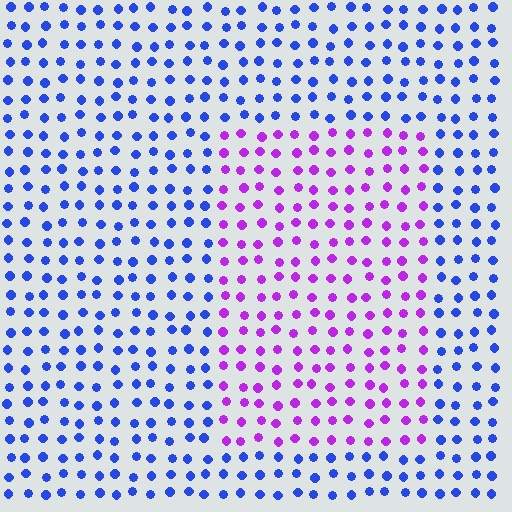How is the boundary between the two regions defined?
The boundary is defined purely by a slight shift in hue (about 58 degrees). Spacing, size, and orientation are identical on both sides.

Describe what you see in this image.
The image is filled with small blue elements in a uniform arrangement. A rectangle-shaped region is visible where the elements are tinted to a slightly different hue, forming a subtle color boundary.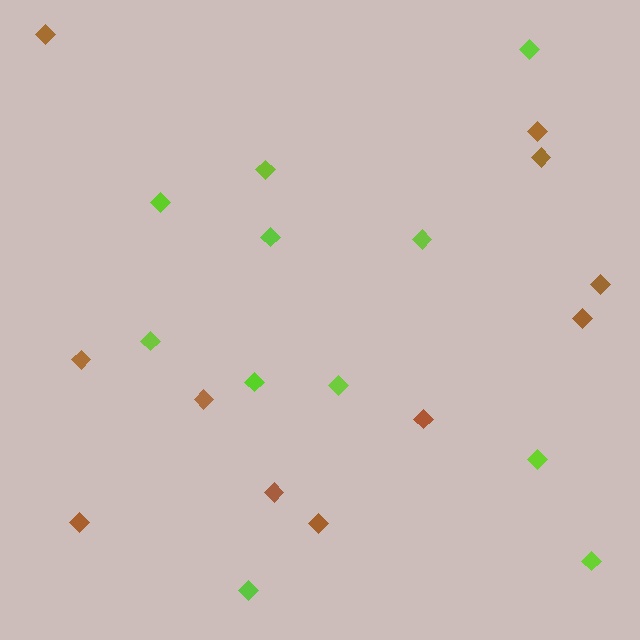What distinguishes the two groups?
There are 2 groups: one group of brown diamonds (11) and one group of lime diamonds (11).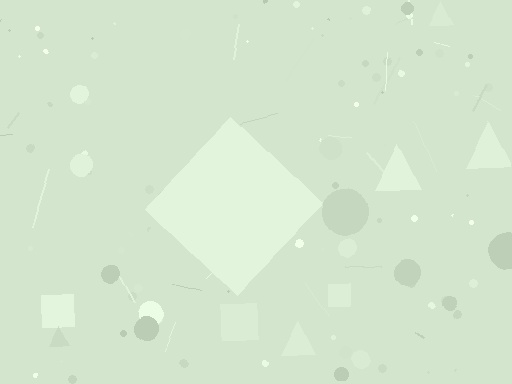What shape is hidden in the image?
A diamond is hidden in the image.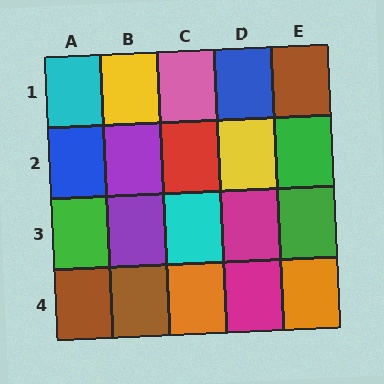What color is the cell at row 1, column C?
Pink.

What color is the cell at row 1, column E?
Brown.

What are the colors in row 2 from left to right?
Blue, purple, red, yellow, green.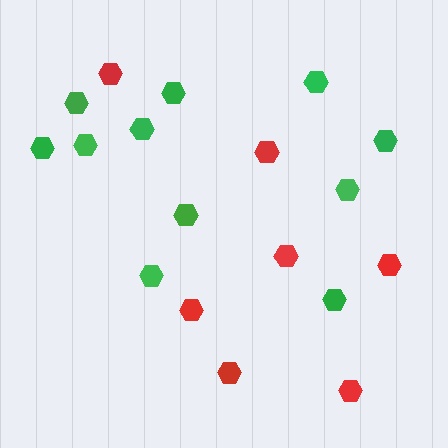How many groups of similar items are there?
There are 2 groups: one group of green hexagons (11) and one group of red hexagons (7).